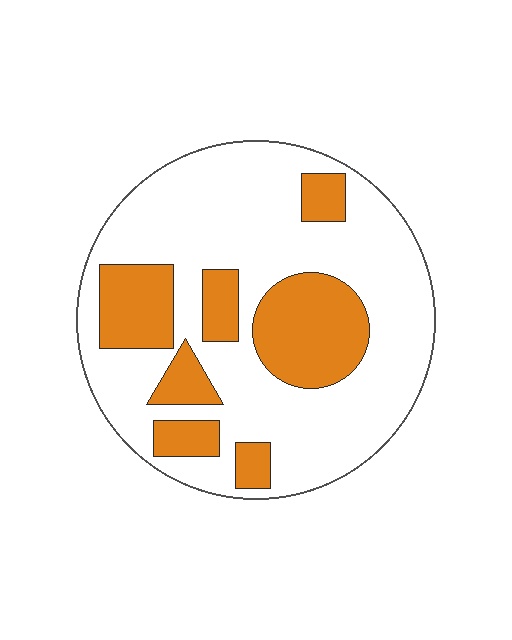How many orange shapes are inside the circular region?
7.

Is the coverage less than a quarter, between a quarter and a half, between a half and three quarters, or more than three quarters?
Between a quarter and a half.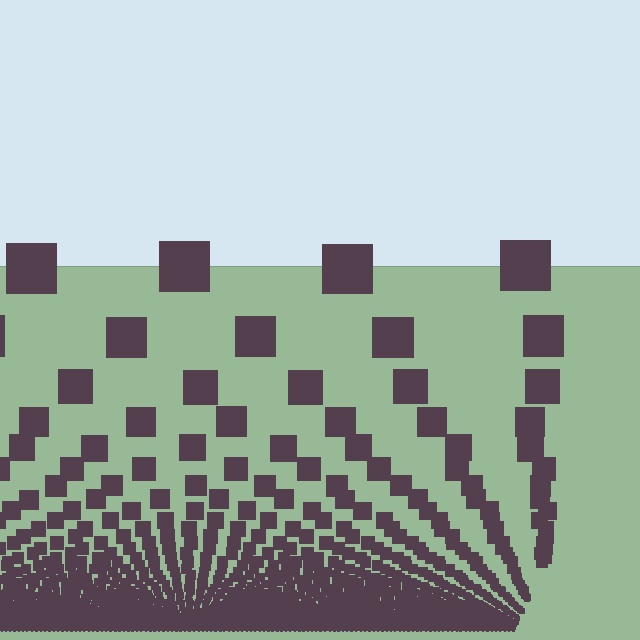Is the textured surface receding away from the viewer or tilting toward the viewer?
The surface appears to tilt toward the viewer. Texture elements get larger and sparser toward the top.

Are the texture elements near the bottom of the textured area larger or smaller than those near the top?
Smaller. The gradient is inverted — elements near the bottom are smaller and denser.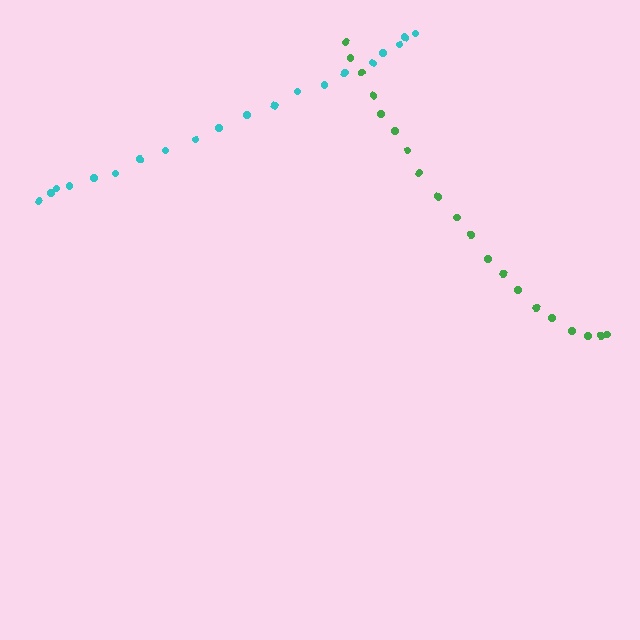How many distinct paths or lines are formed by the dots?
There are 2 distinct paths.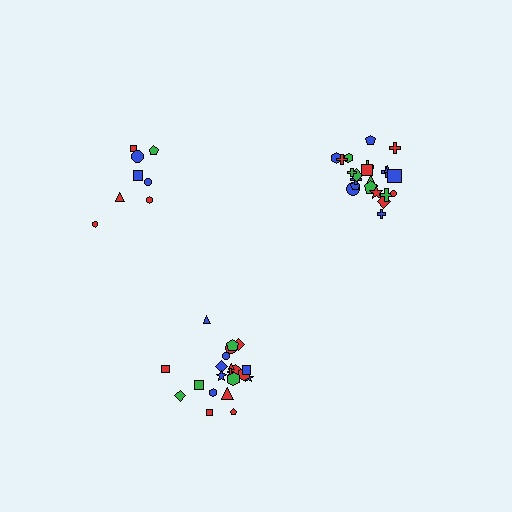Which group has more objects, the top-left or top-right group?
The top-right group.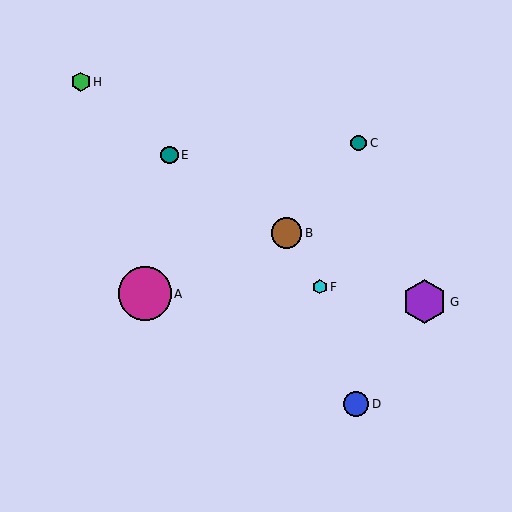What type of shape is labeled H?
Shape H is a green hexagon.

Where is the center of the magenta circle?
The center of the magenta circle is at (145, 294).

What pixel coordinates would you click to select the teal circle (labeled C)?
Click at (359, 143) to select the teal circle C.